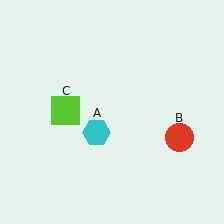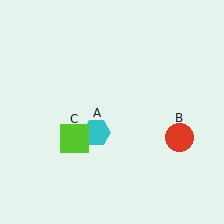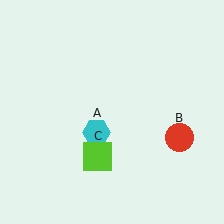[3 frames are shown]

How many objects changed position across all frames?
1 object changed position: lime square (object C).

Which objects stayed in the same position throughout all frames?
Cyan hexagon (object A) and red circle (object B) remained stationary.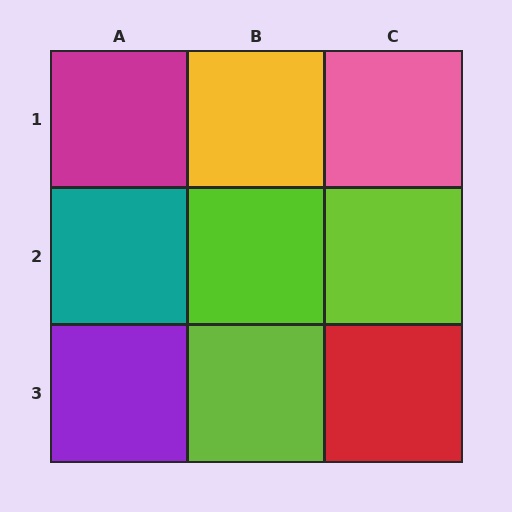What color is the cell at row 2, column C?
Lime.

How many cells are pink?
1 cell is pink.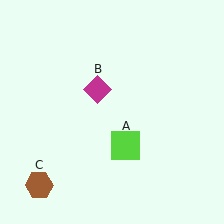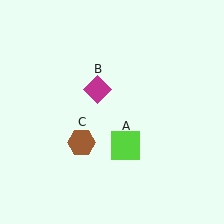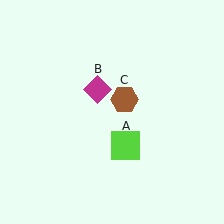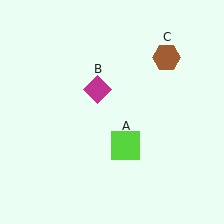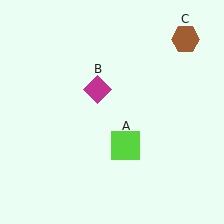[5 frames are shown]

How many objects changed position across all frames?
1 object changed position: brown hexagon (object C).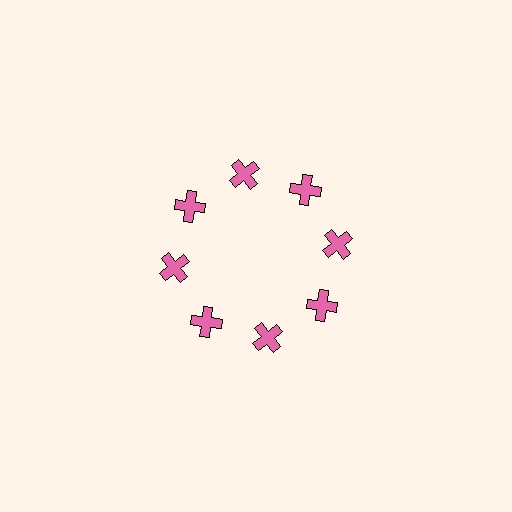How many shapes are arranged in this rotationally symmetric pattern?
There are 8 shapes, arranged in 8 groups of 1.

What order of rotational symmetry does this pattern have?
This pattern has 8-fold rotational symmetry.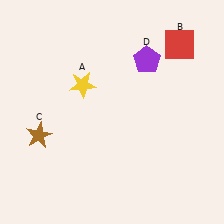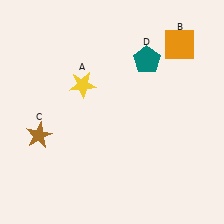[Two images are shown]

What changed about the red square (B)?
In Image 1, B is red. In Image 2, it changed to orange.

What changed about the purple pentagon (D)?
In Image 1, D is purple. In Image 2, it changed to teal.